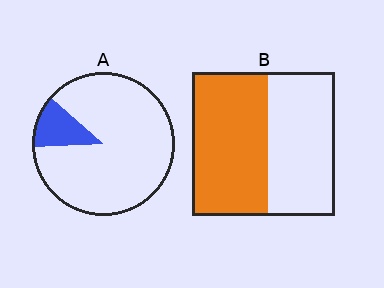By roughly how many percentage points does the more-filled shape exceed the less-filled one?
By roughly 40 percentage points (B over A).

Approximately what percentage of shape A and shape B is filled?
A is approximately 10% and B is approximately 55%.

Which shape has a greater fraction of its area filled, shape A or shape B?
Shape B.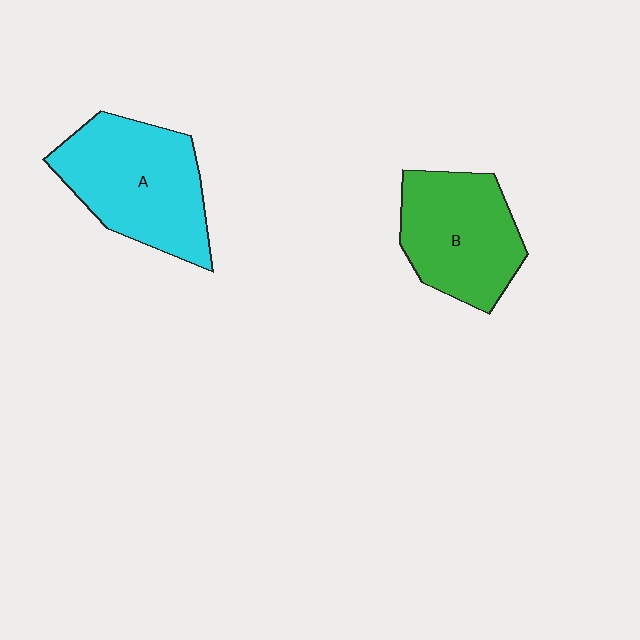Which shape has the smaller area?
Shape B (green).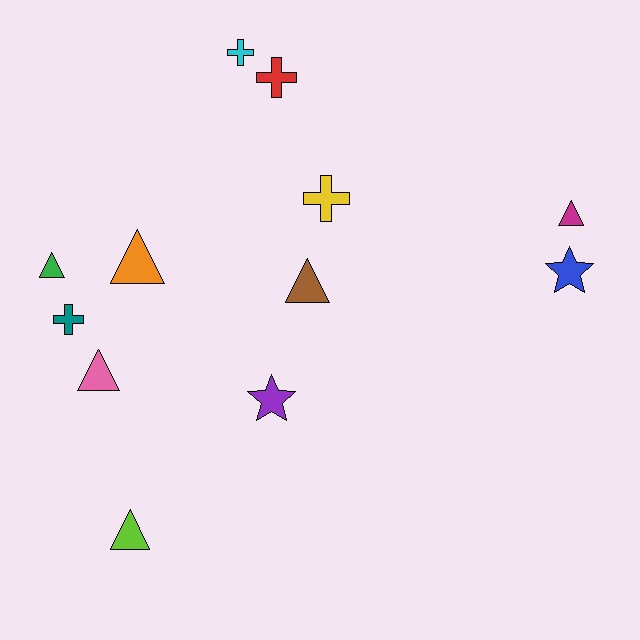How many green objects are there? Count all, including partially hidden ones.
There is 1 green object.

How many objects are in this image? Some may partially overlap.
There are 12 objects.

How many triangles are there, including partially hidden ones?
There are 6 triangles.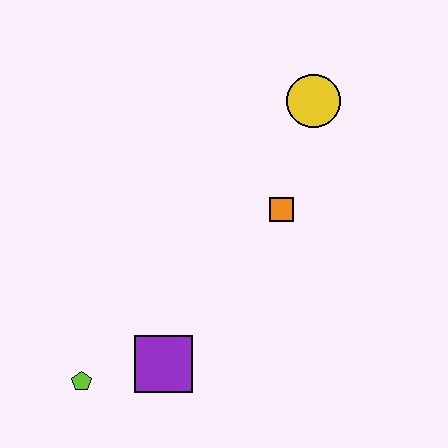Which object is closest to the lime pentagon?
The purple square is closest to the lime pentagon.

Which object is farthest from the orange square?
The lime pentagon is farthest from the orange square.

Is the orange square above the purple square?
Yes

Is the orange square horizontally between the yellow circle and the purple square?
Yes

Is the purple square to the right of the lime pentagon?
Yes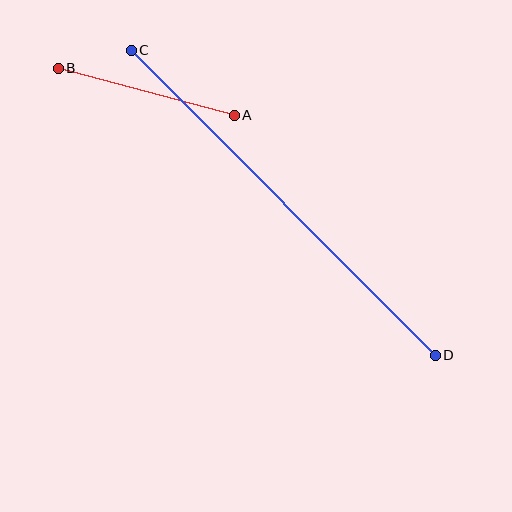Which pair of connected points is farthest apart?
Points C and D are farthest apart.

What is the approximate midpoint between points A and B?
The midpoint is at approximately (146, 92) pixels.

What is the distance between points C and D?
The distance is approximately 431 pixels.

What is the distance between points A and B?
The distance is approximately 182 pixels.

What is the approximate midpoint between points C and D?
The midpoint is at approximately (283, 203) pixels.